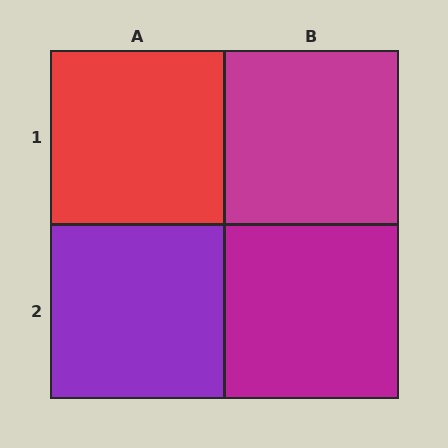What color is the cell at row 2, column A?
Purple.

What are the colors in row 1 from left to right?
Red, magenta.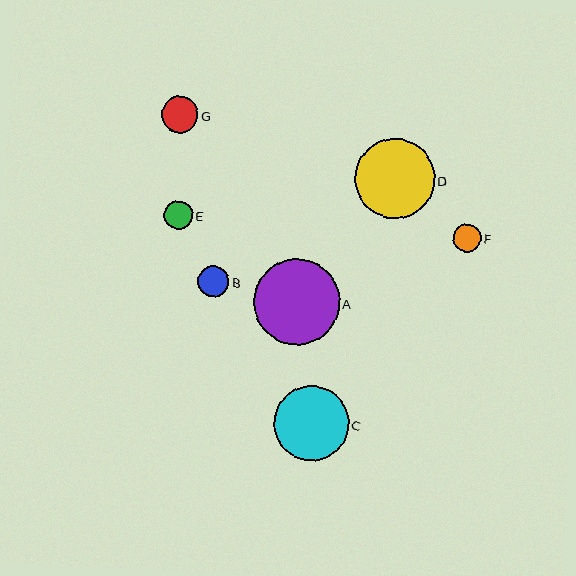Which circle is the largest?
Circle A is the largest with a size of approximately 85 pixels.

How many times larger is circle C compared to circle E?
Circle C is approximately 2.6 times the size of circle E.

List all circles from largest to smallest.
From largest to smallest: A, D, C, G, B, E, F.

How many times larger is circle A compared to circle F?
Circle A is approximately 3.1 times the size of circle F.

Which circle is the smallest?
Circle F is the smallest with a size of approximately 28 pixels.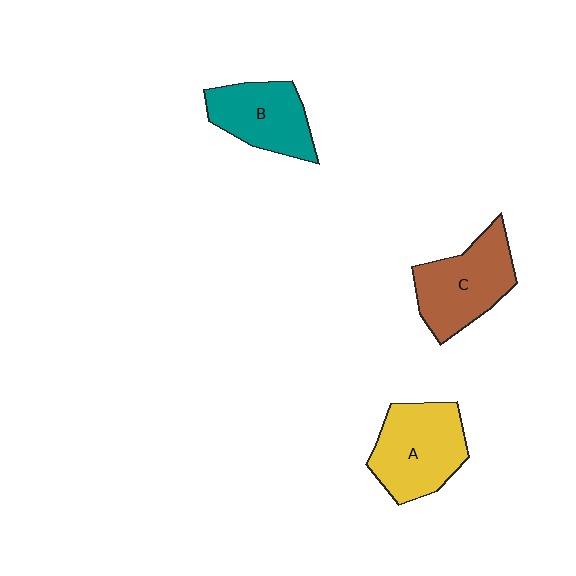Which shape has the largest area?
Shape A (yellow).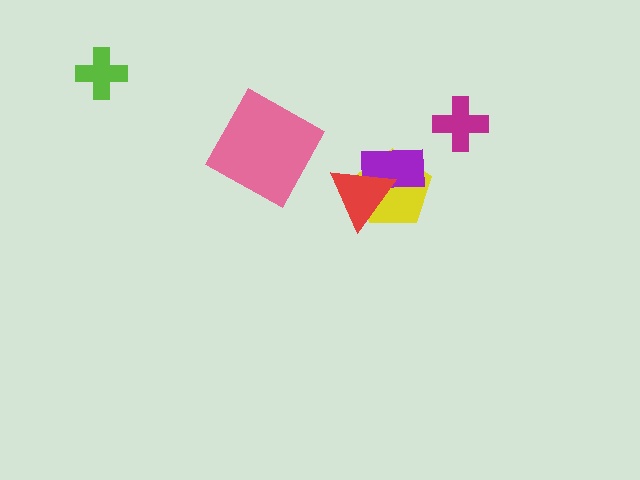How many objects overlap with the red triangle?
2 objects overlap with the red triangle.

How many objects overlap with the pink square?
0 objects overlap with the pink square.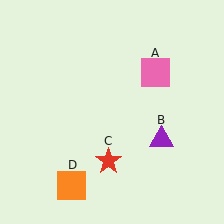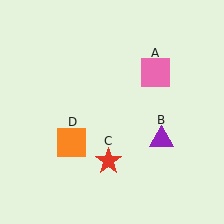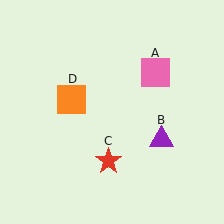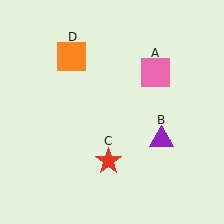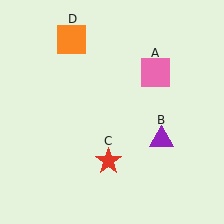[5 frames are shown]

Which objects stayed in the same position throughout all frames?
Pink square (object A) and purple triangle (object B) and red star (object C) remained stationary.